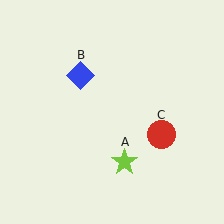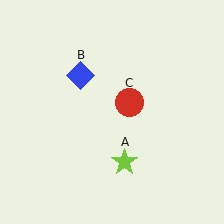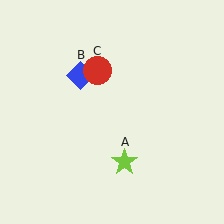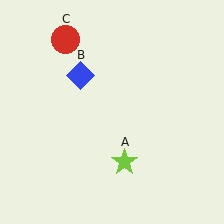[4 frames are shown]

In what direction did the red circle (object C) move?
The red circle (object C) moved up and to the left.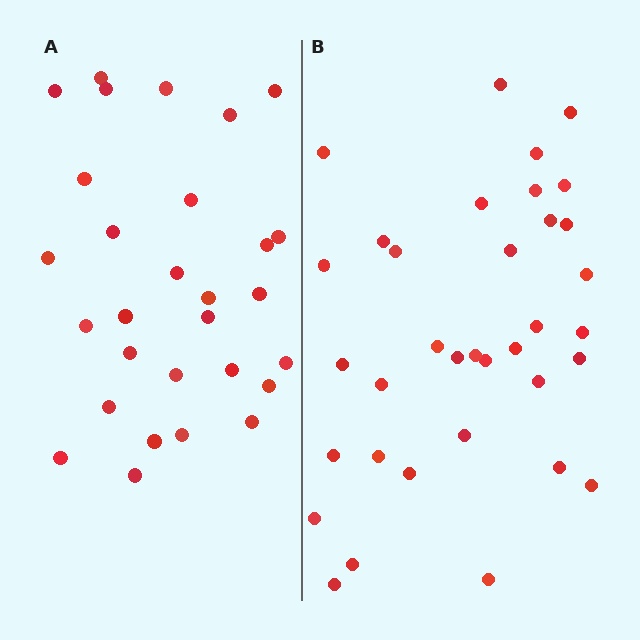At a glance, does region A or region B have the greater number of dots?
Region B (the right region) has more dots.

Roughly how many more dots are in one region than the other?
Region B has about 6 more dots than region A.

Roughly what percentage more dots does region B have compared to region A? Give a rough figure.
About 20% more.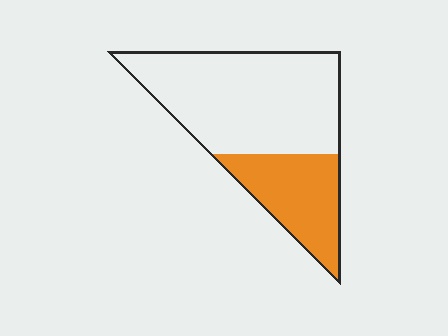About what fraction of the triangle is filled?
About one third (1/3).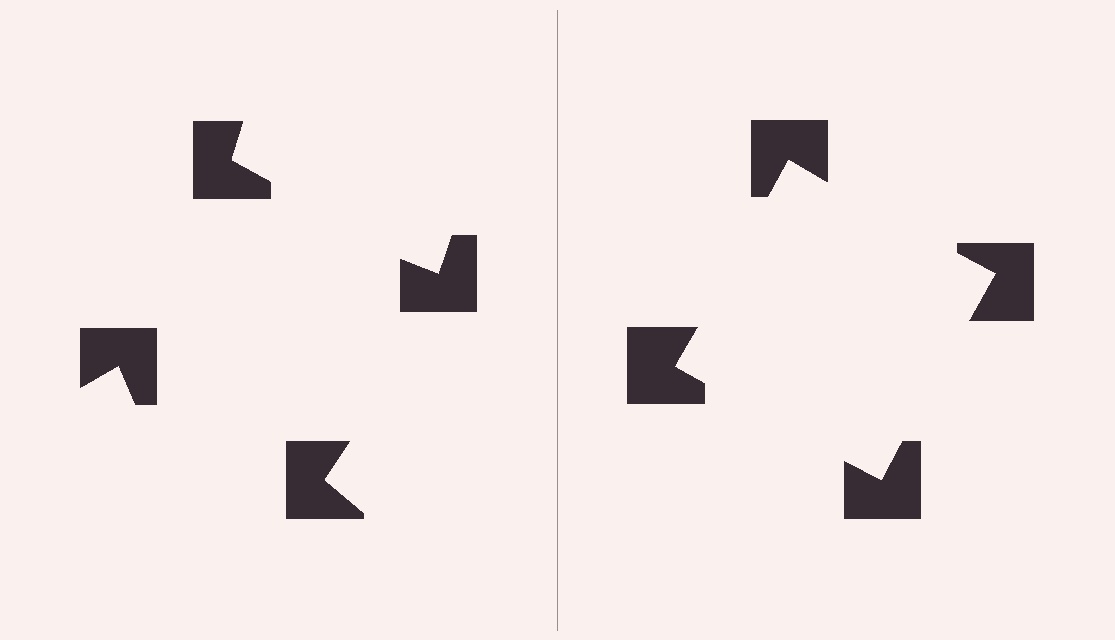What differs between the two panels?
The notched squares are positioned identically on both sides; only the wedge orientations differ. On the right they align to a square; on the left they are misaligned.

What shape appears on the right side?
An illusory square.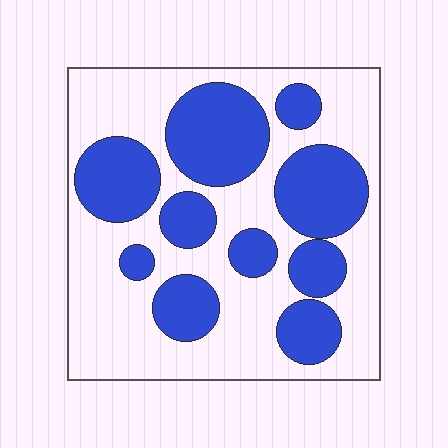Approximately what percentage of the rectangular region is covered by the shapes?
Approximately 40%.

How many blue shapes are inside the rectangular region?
10.